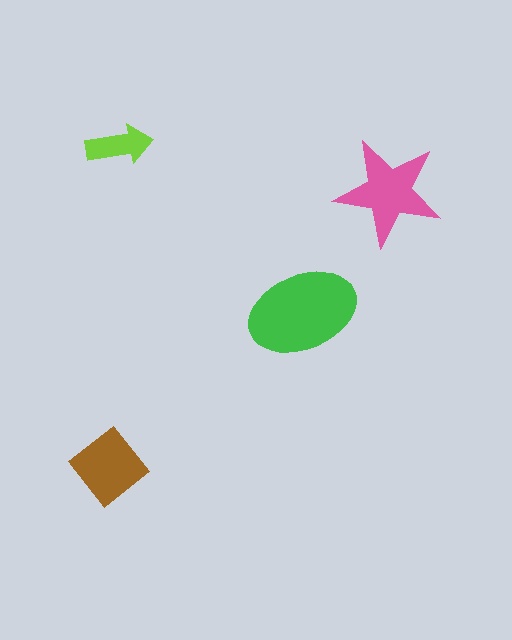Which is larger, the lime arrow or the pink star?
The pink star.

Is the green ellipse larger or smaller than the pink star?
Larger.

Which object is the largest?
The green ellipse.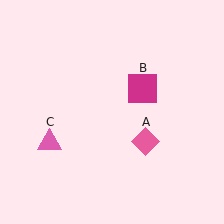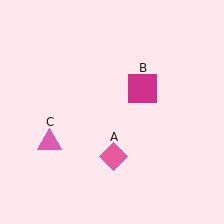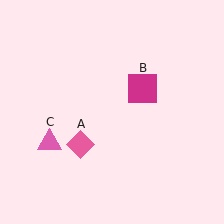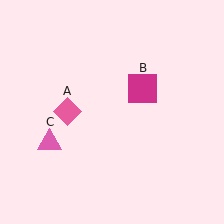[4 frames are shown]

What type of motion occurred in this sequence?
The pink diamond (object A) rotated clockwise around the center of the scene.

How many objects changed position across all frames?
1 object changed position: pink diamond (object A).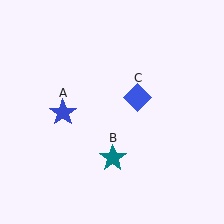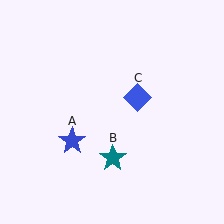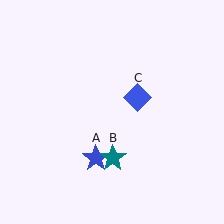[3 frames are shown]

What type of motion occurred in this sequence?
The blue star (object A) rotated counterclockwise around the center of the scene.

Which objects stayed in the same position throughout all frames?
Teal star (object B) and blue diamond (object C) remained stationary.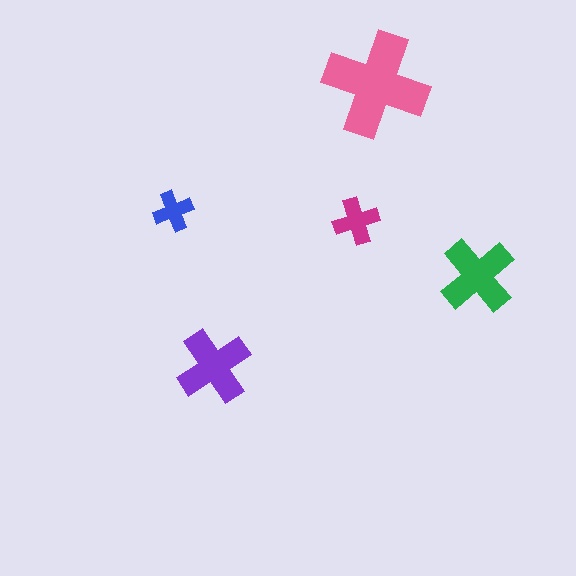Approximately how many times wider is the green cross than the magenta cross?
About 1.5 times wider.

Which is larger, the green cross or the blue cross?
The green one.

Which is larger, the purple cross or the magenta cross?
The purple one.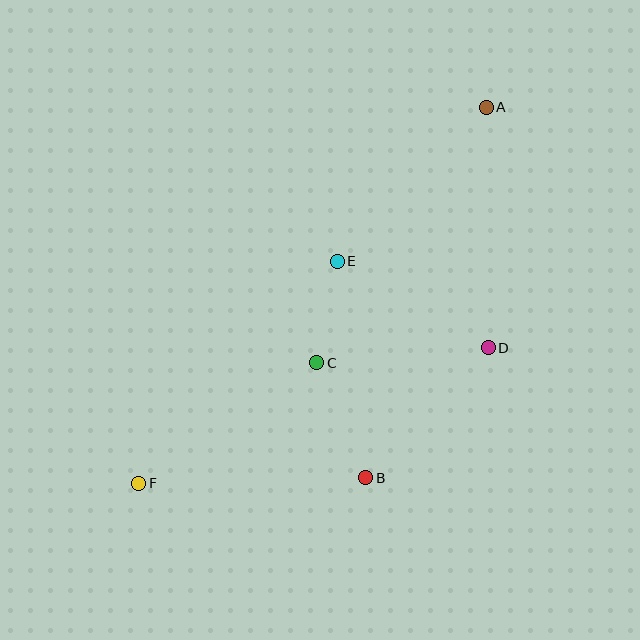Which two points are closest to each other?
Points C and E are closest to each other.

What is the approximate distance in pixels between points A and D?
The distance between A and D is approximately 240 pixels.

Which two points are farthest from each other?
Points A and F are farthest from each other.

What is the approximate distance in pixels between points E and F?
The distance between E and F is approximately 298 pixels.